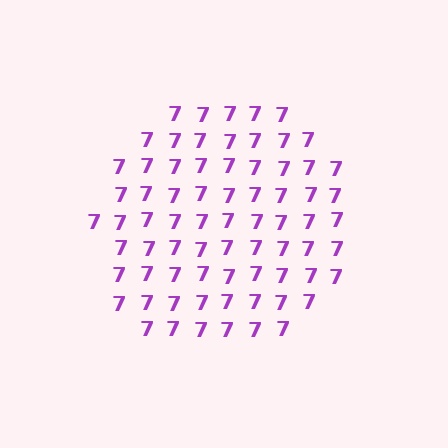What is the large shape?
The large shape is a circle.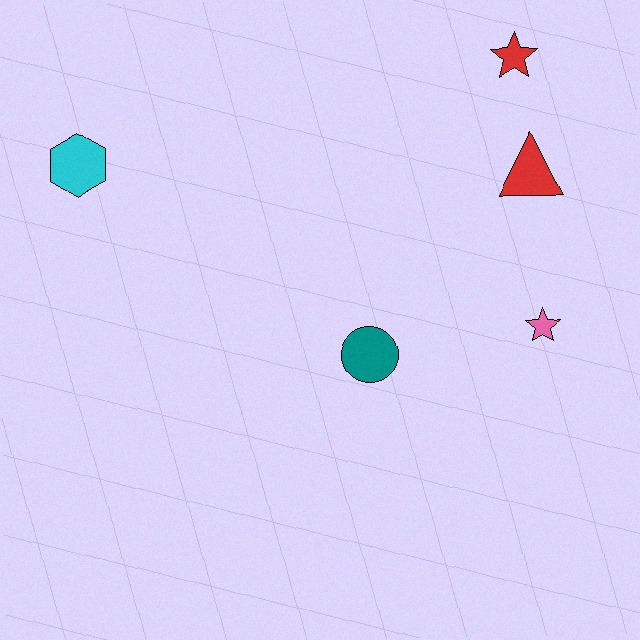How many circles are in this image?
There is 1 circle.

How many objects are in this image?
There are 5 objects.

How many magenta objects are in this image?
There are no magenta objects.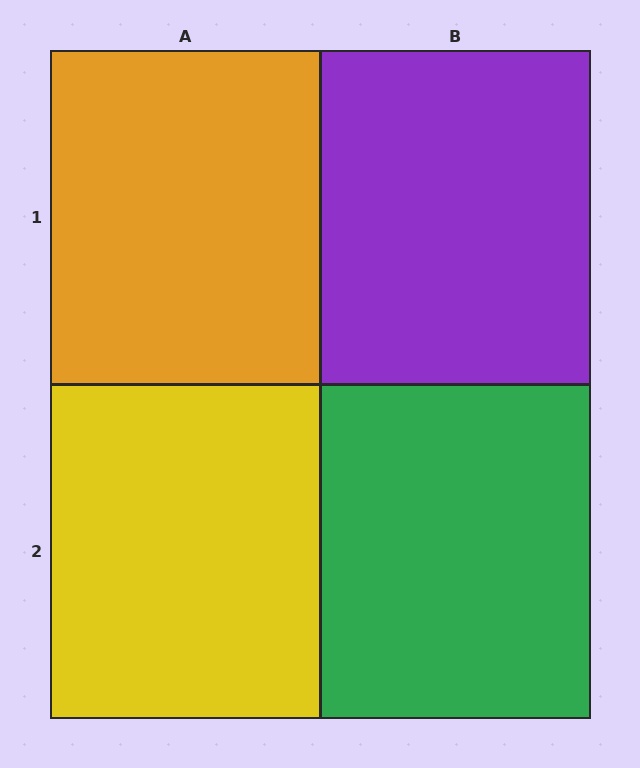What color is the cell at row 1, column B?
Purple.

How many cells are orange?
1 cell is orange.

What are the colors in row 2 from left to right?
Yellow, green.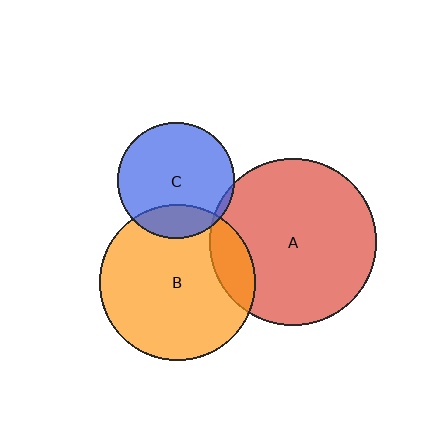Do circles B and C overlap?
Yes.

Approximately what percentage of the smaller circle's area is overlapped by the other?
Approximately 20%.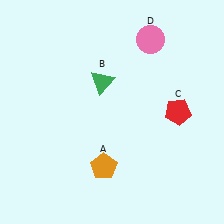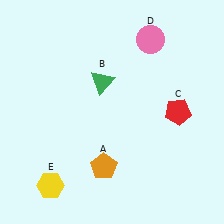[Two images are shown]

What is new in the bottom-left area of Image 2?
A yellow hexagon (E) was added in the bottom-left area of Image 2.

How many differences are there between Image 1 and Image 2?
There is 1 difference between the two images.